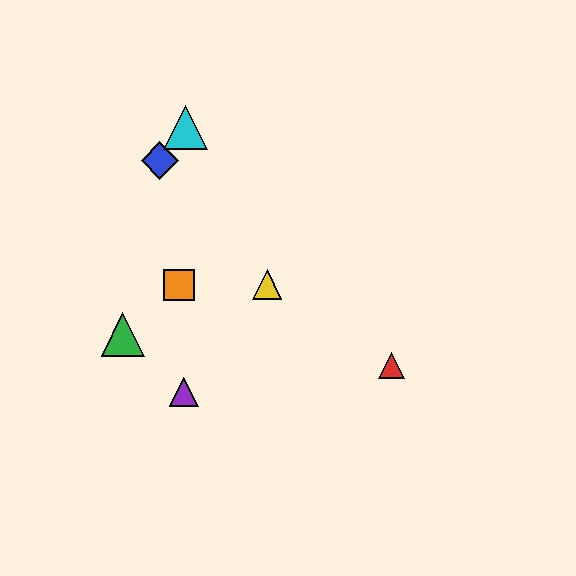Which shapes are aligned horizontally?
The yellow triangle, the orange square are aligned horizontally.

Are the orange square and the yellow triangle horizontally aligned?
Yes, both are at y≈285.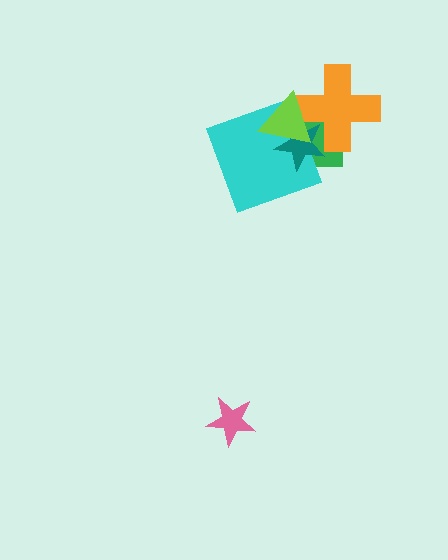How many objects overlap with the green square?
4 objects overlap with the green square.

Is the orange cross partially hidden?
Yes, it is partially covered by another shape.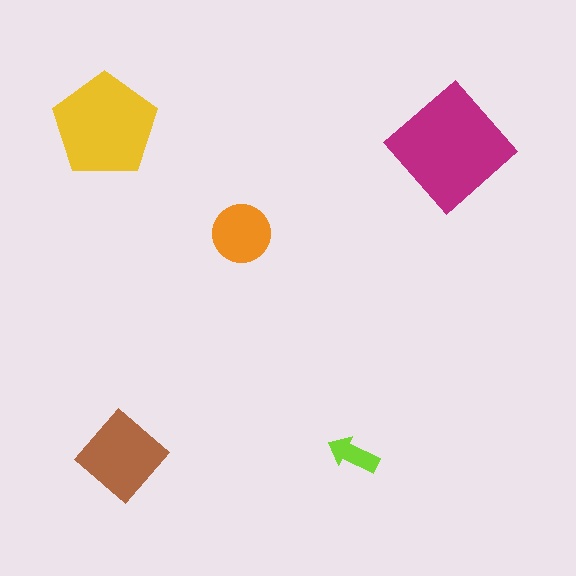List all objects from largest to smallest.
The magenta diamond, the yellow pentagon, the brown diamond, the orange circle, the lime arrow.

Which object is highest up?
The yellow pentagon is topmost.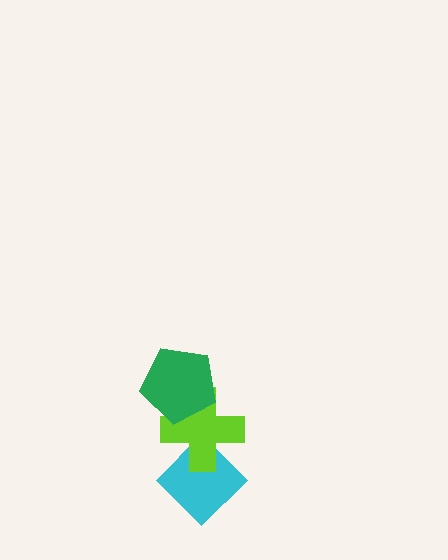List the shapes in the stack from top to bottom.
From top to bottom: the green pentagon, the lime cross, the cyan diamond.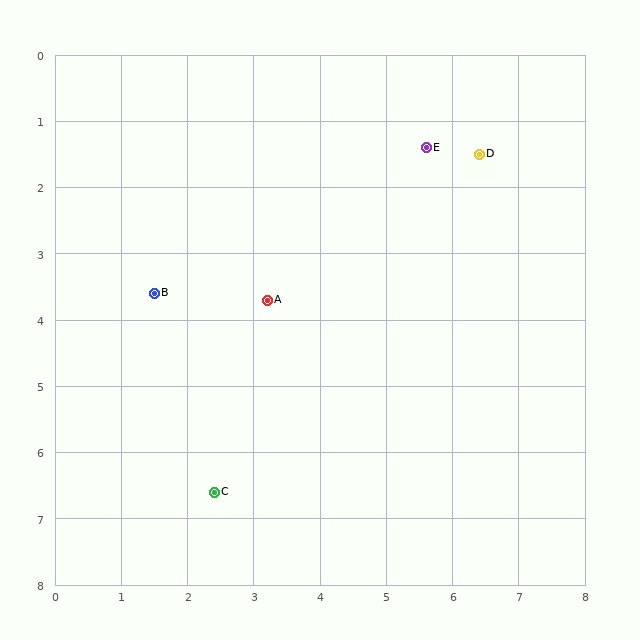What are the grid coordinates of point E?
Point E is at approximately (5.6, 1.4).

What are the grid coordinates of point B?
Point B is at approximately (1.5, 3.6).